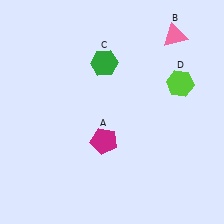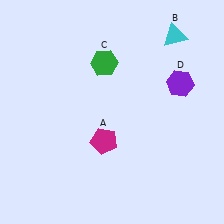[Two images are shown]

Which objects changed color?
B changed from pink to cyan. D changed from lime to purple.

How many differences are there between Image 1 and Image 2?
There are 2 differences between the two images.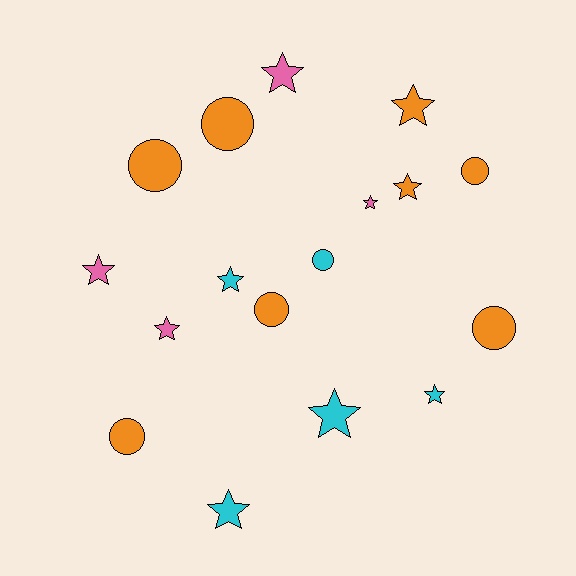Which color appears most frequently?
Orange, with 8 objects.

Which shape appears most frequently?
Star, with 10 objects.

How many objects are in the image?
There are 17 objects.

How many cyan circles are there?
There is 1 cyan circle.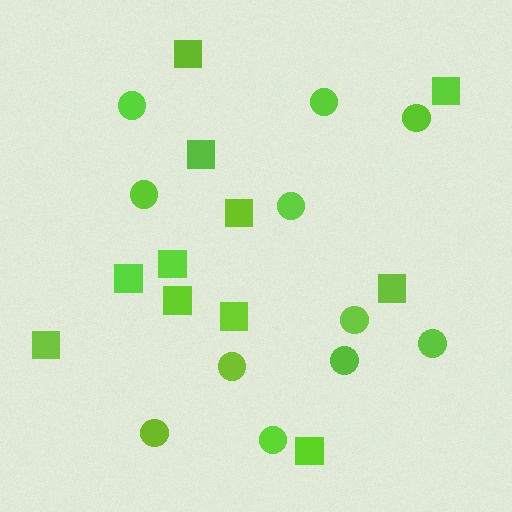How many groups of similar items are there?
There are 2 groups: one group of circles (11) and one group of squares (11).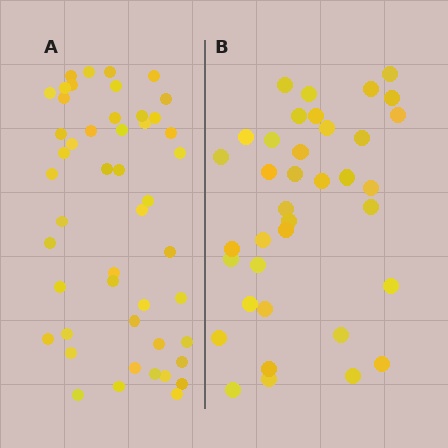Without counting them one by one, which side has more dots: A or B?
Region A (the left region) has more dots.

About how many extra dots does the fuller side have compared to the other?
Region A has roughly 12 or so more dots than region B.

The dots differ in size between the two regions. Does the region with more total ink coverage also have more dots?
No. Region B has more total ink coverage because its dots are larger, but region A actually contains more individual dots. Total area can be misleading — the number of items is what matters here.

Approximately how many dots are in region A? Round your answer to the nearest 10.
About 50 dots. (The exact count is 48, which rounds to 50.)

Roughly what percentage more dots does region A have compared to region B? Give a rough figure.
About 30% more.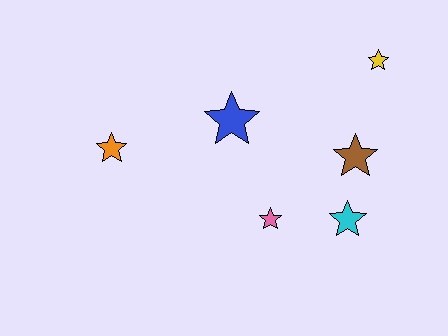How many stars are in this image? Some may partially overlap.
There are 6 stars.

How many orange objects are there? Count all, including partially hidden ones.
There is 1 orange object.